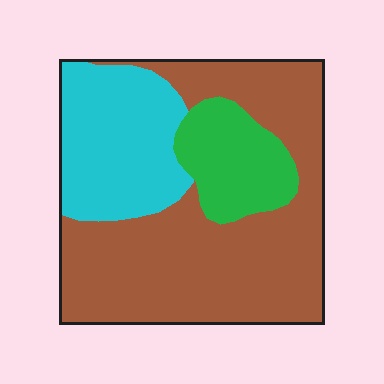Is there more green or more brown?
Brown.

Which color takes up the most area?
Brown, at roughly 60%.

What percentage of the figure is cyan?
Cyan covers 26% of the figure.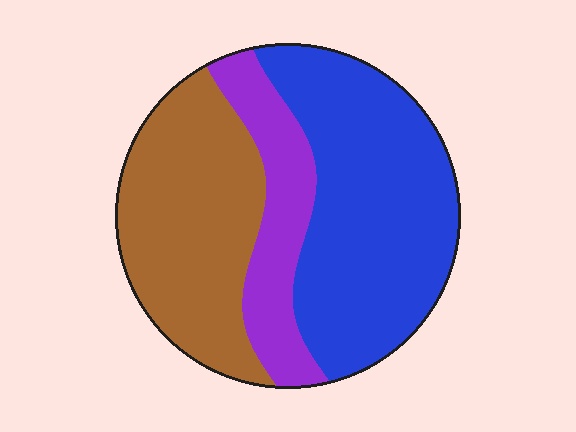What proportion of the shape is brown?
Brown takes up about three eighths (3/8) of the shape.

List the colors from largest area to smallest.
From largest to smallest: blue, brown, purple.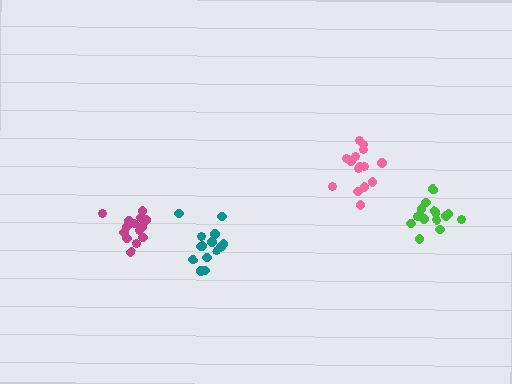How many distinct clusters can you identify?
There are 4 distinct clusters.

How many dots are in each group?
Group 1: 14 dots, Group 2: 14 dots, Group 3: 15 dots, Group 4: 15 dots (58 total).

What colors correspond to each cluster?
The clusters are colored: teal, magenta, green, pink.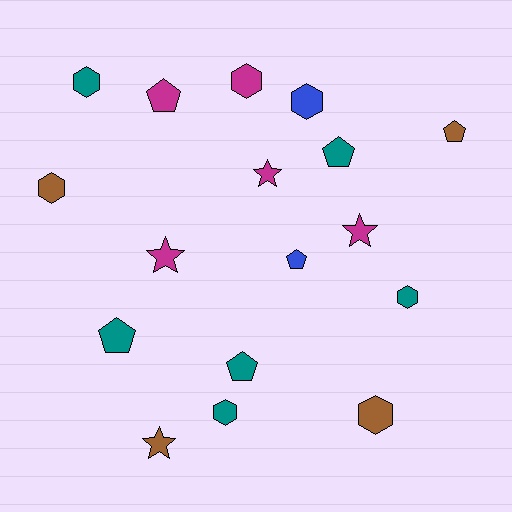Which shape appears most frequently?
Hexagon, with 7 objects.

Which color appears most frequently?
Teal, with 6 objects.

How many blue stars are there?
There are no blue stars.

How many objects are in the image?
There are 17 objects.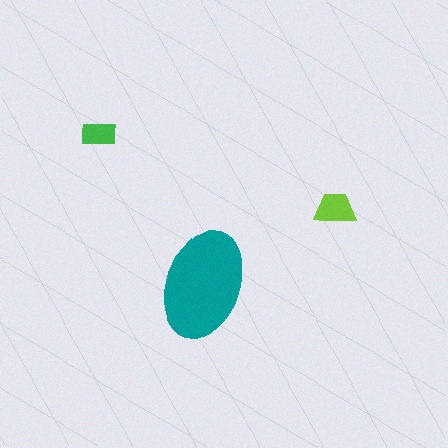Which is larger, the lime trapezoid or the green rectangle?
The lime trapezoid.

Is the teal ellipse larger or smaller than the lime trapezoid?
Larger.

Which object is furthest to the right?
The lime trapezoid is rightmost.